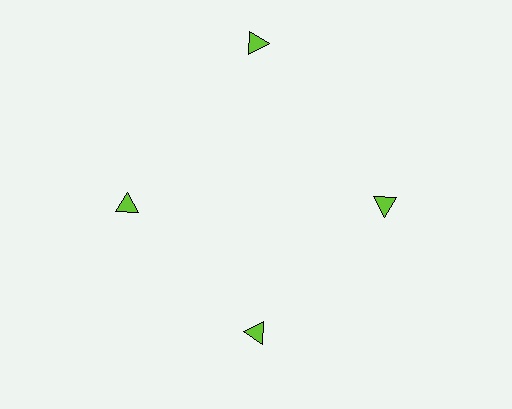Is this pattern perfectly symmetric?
No. The 4 lime triangles are arranged in a ring, but one element near the 12 o'clock position is pushed outward from the center, breaking the 4-fold rotational symmetry.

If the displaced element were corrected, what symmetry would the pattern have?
It would have 4-fold rotational symmetry — the pattern would map onto itself every 90 degrees.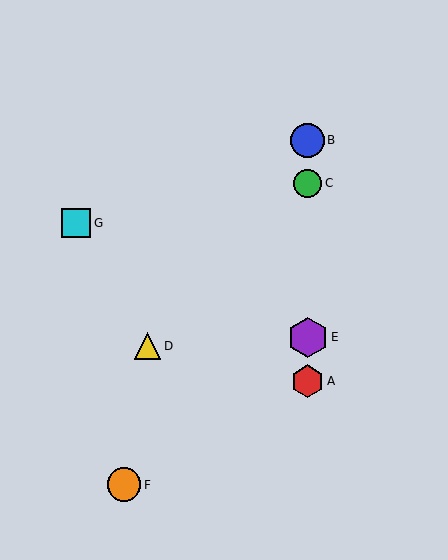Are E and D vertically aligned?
No, E is at x≈308 and D is at x≈148.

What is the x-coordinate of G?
Object G is at x≈76.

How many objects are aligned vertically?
4 objects (A, B, C, E) are aligned vertically.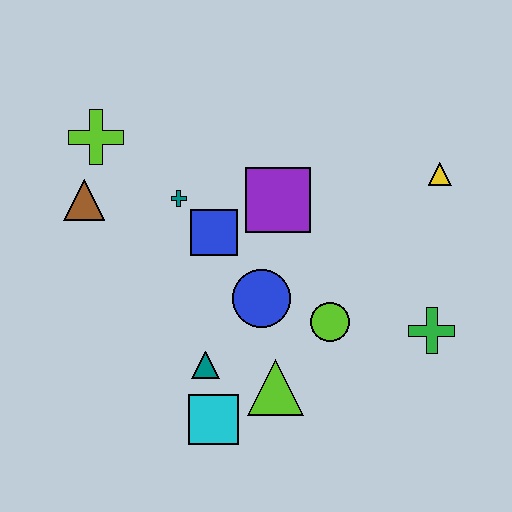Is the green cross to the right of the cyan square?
Yes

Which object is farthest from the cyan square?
The yellow triangle is farthest from the cyan square.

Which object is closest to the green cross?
The lime circle is closest to the green cross.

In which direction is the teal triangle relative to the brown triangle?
The teal triangle is below the brown triangle.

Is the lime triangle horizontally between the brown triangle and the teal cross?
No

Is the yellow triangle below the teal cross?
No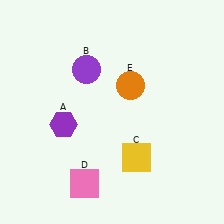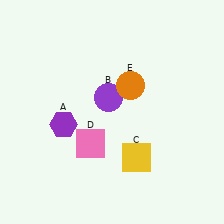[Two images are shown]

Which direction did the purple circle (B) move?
The purple circle (B) moved down.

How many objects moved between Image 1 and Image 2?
2 objects moved between the two images.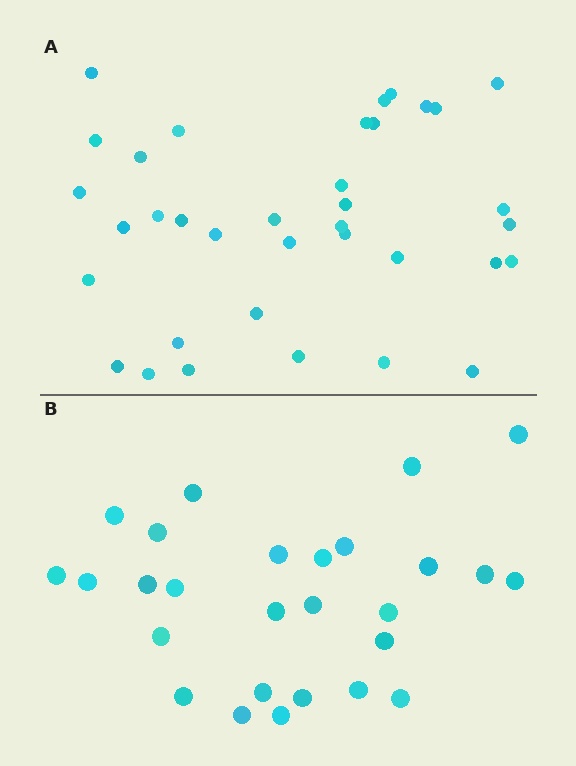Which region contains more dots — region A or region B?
Region A (the top region) has more dots.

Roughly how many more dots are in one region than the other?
Region A has roughly 8 or so more dots than region B.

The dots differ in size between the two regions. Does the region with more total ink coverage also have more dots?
No. Region B has more total ink coverage because its dots are larger, but region A actually contains more individual dots. Total area can be misleading — the number of items is what matters here.